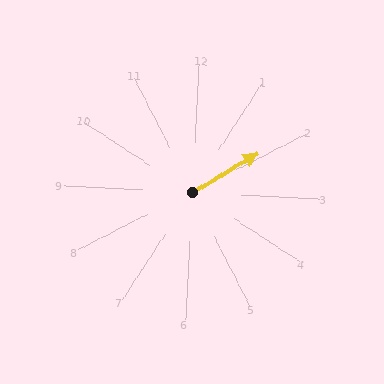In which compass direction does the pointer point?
Northeast.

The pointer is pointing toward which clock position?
Roughly 2 o'clock.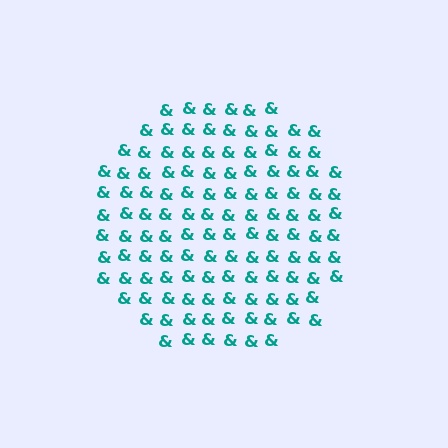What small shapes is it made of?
It is made of small ampersands.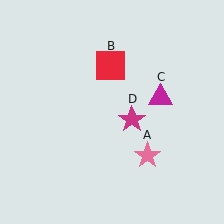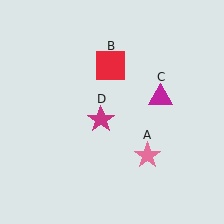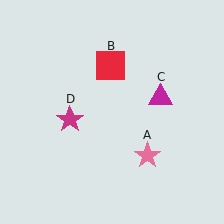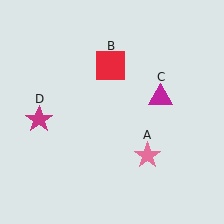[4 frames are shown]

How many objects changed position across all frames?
1 object changed position: magenta star (object D).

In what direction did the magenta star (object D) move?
The magenta star (object D) moved left.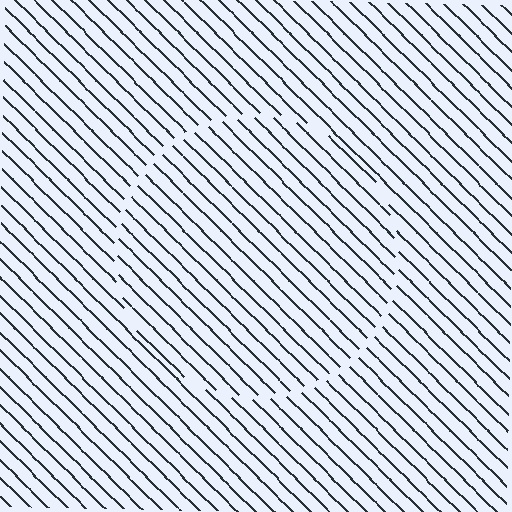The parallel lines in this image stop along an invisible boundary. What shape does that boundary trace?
An illusory circle. The interior of the shape contains the same grating, shifted by half a period — the contour is defined by the phase discontinuity where line-ends from the inner and outer gratings abut.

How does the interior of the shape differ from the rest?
The interior of the shape contains the same grating, shifted by half a period — the contour is defined by the phase discontinuity where line-ends from the inner and outer gratings abut.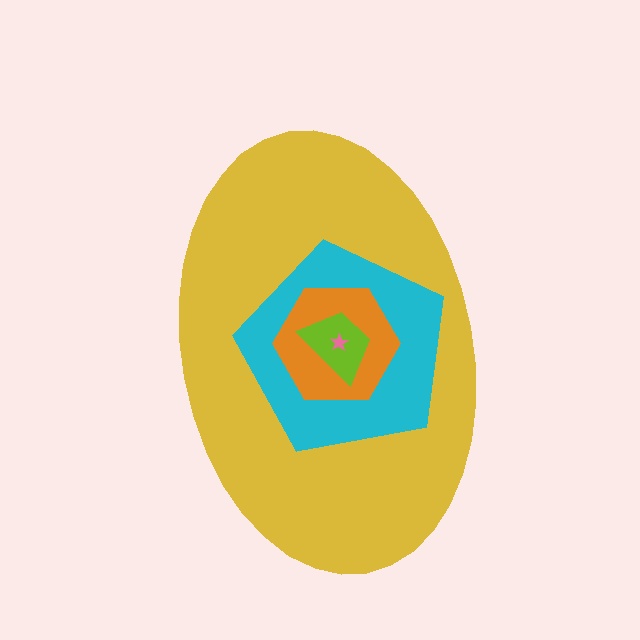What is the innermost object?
The pink star.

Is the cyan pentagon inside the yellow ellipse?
Yes.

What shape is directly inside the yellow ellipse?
The cyan pentagon.